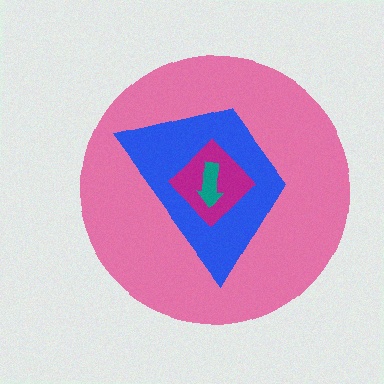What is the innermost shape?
The teal arrow.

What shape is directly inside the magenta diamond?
The teal arrow.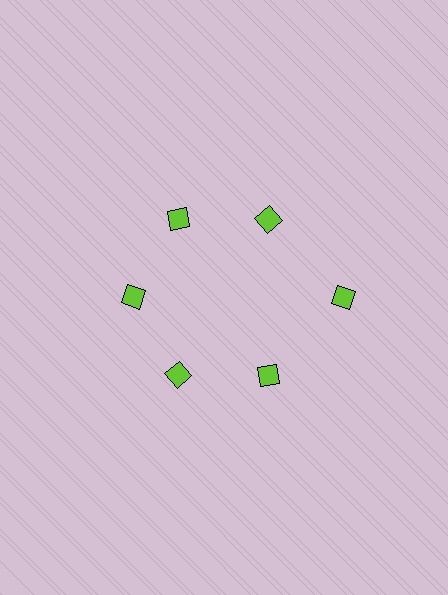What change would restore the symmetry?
The symmetry would be restored by moving it inward, back onto the ring so that all 6 diamonds sit at equal angles and equal distance from the center.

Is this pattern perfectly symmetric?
No. The 6 lime diamonds are arranged in a ring, but one element near the 3 o'clock position is pushed outward from the center, breaking the 6-fold rotational symmetry.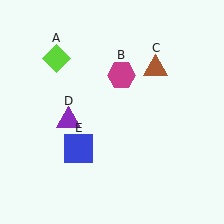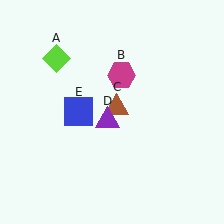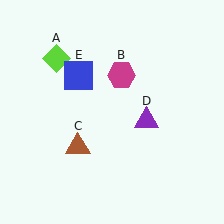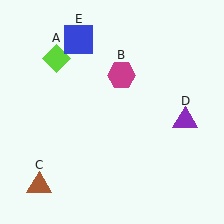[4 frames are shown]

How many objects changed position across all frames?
3 objects changed position: brown triangle (object C), purple triangle (object D), blue square (object E).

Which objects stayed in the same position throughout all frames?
Lime diamond (object A) and magenta hexagon (object B) remained stationary.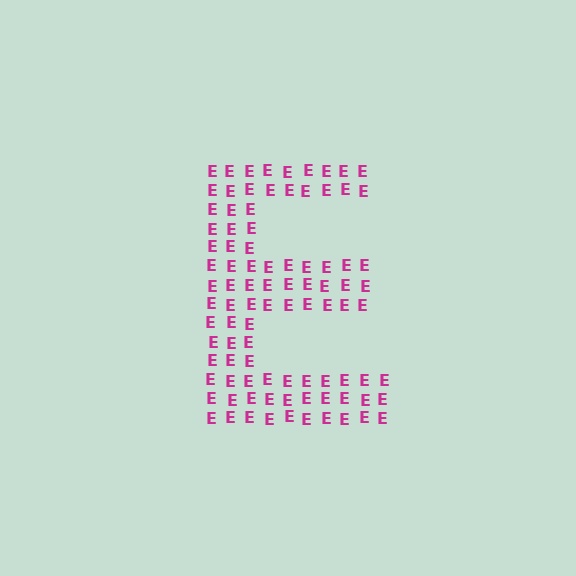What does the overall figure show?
The overall figure shows the letter E.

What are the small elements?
The small elements are letter E's.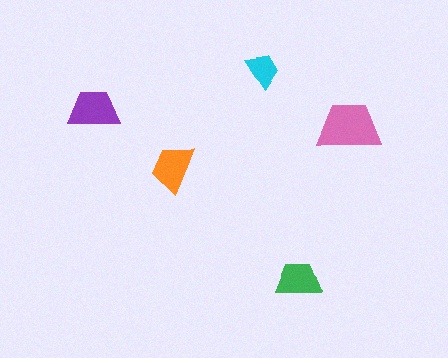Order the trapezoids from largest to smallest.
the pink one, the purple one, the orange one, the green one, the cyan one.